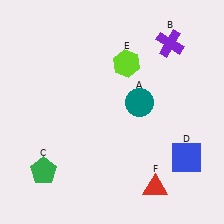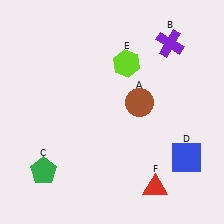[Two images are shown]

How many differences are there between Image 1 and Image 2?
There is 1 difference between the two images.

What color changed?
The circle (A) changed from teal in Image 1 to brown in Image 2.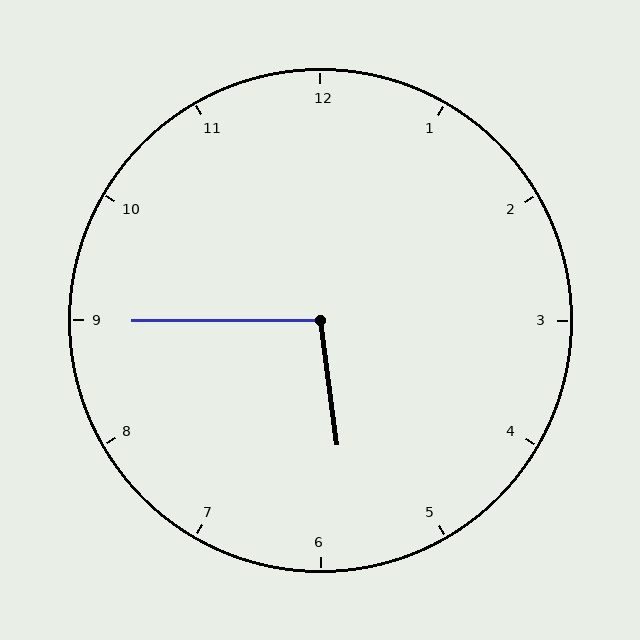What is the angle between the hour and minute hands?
Approximately 98 degrees.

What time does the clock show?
5:45.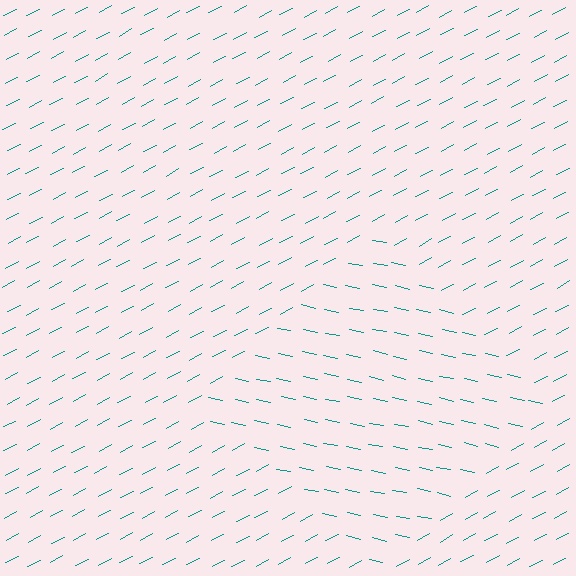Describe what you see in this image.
The image is filled with small teal line segments. A diamond region in the image has lines oriented differently from the surrounding lines, creating a visible texture boundary.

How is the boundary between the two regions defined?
The boundary is defined purely by a change in line orientation (approximately 40 degrees difference). All lines are the same color and thickness.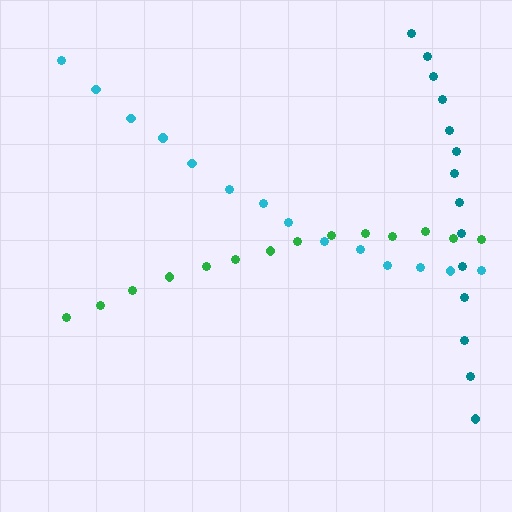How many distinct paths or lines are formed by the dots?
There are 3 distinct paths.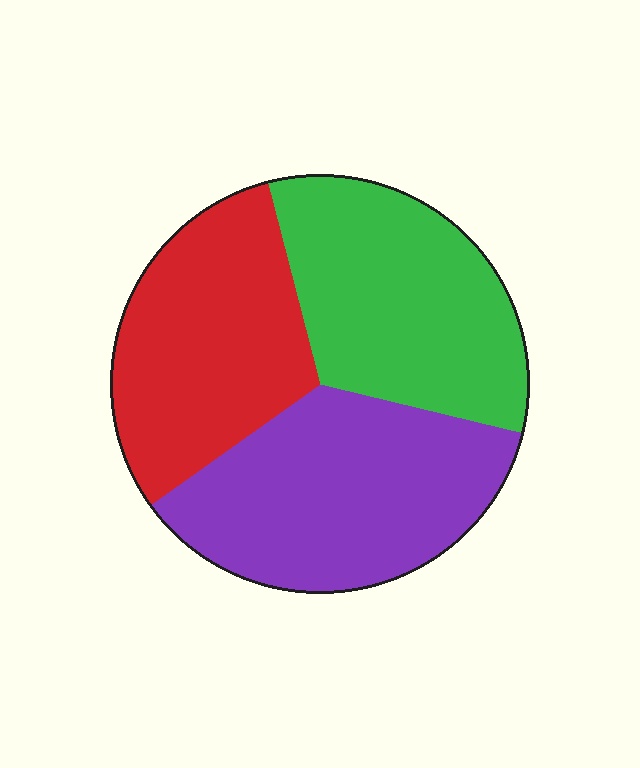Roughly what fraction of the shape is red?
Red takes up about one third (1/3) of the shape.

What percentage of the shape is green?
Green takes up about one third (1/3) of the shape.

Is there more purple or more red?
Purple.